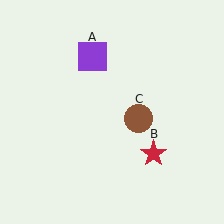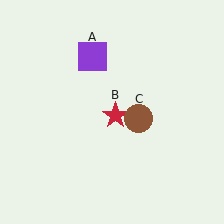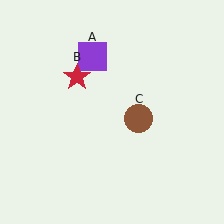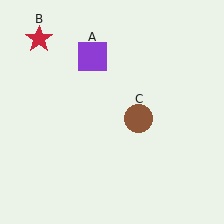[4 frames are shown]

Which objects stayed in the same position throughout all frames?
Purple square (object A) and brown circle (object C) remained stationary.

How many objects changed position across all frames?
1 object changed position: red star (object B).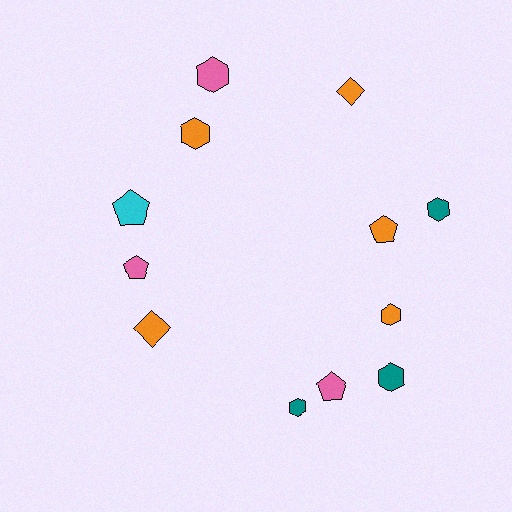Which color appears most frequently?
Orange, with 5 objects.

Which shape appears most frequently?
Hexagon, with 6 objects.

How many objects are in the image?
There are 12 objects.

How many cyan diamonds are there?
There are no cyan diamonds.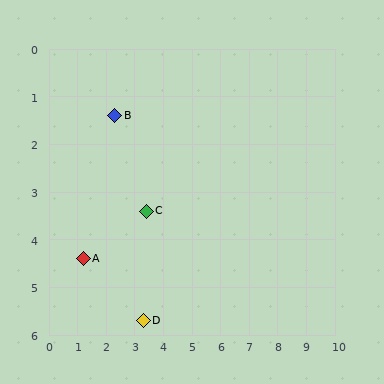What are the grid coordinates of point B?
Point B is at approximately (2.3, 1.4).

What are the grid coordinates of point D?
Point D is at approximately (3.3, 5.7).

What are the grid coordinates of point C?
Point C is at approximately (3.4, 3.4).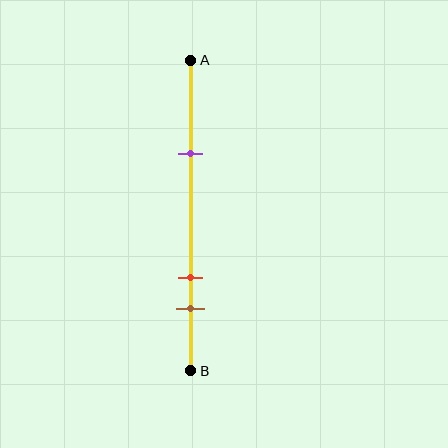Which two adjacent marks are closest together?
The red and brown marks are the closest adjacent pair.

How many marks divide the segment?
There are 3 marks dividing the segment.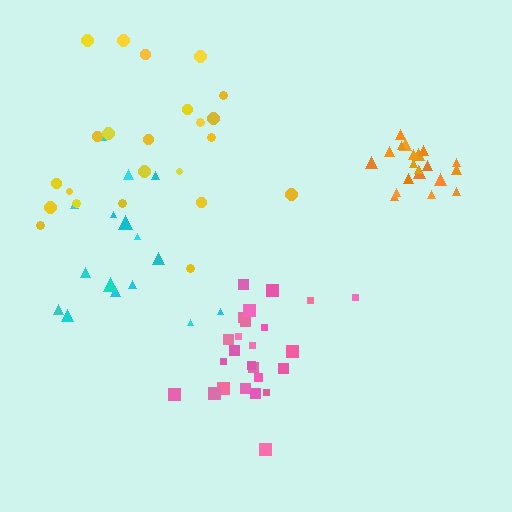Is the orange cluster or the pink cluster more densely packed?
Orange.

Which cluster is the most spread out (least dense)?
Cyan.